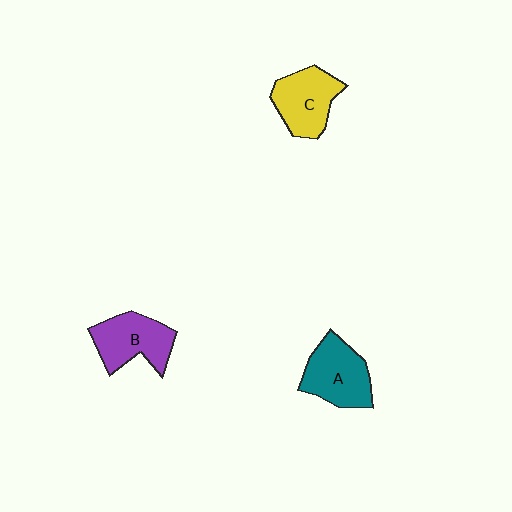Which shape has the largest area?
Shape A (teal).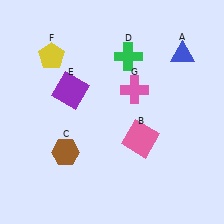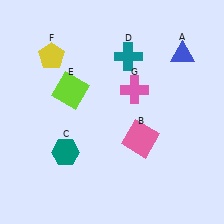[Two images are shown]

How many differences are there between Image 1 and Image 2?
There are 3 differences between the two images.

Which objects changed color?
C changed from brown to teal. D changed from green to teal. E changed from purple to lime.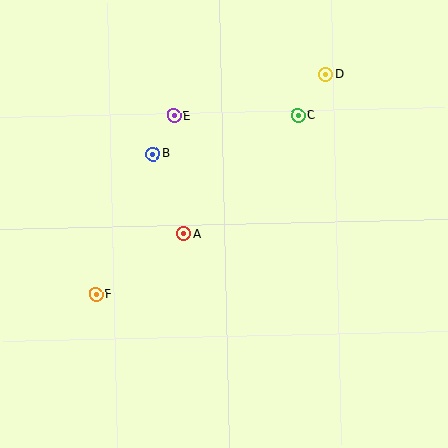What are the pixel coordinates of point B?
Point B is at (153, 154).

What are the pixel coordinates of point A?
Point A is at (184, 234).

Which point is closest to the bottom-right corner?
Point A is closest to the bottom-right corner.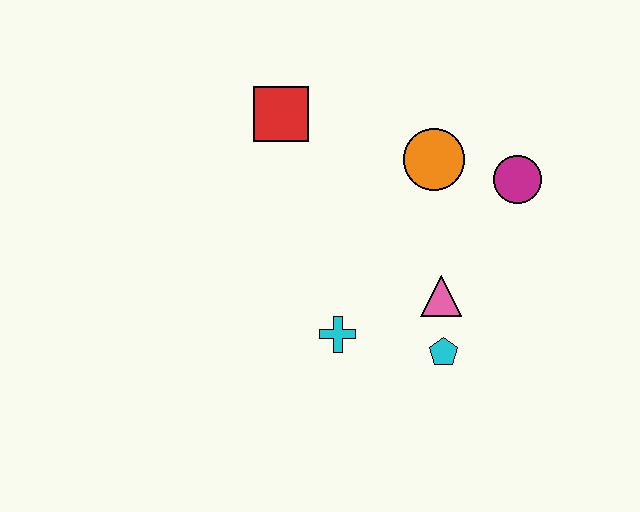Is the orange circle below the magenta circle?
No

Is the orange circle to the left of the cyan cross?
No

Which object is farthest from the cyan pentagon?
The red square is farthest from the cyan pentagon.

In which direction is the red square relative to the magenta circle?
The red square is to the left of the magenta circle.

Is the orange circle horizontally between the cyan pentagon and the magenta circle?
No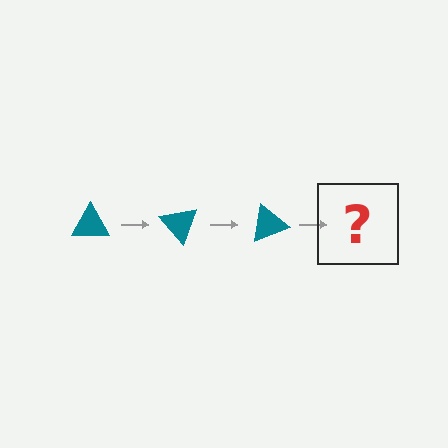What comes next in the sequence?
The next element should be a teal triangle rotated 150 degrees.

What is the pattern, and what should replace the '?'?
The pattern is that the triangle rotates 50 degrees each step. The '?' should be a teal triangle rotated 150 degrees.